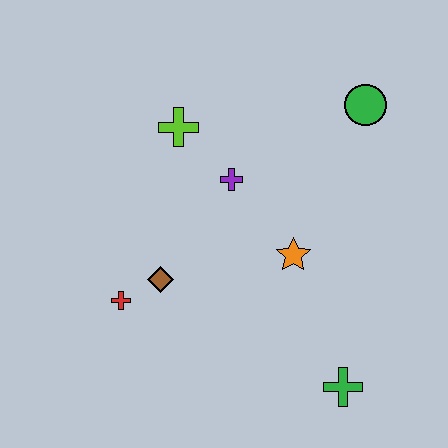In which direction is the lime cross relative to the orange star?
The lime cross is above the orange star.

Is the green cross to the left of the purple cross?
No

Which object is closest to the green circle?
The purple cross is closest to the green circle.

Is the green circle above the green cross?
Yes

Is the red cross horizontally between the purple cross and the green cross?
No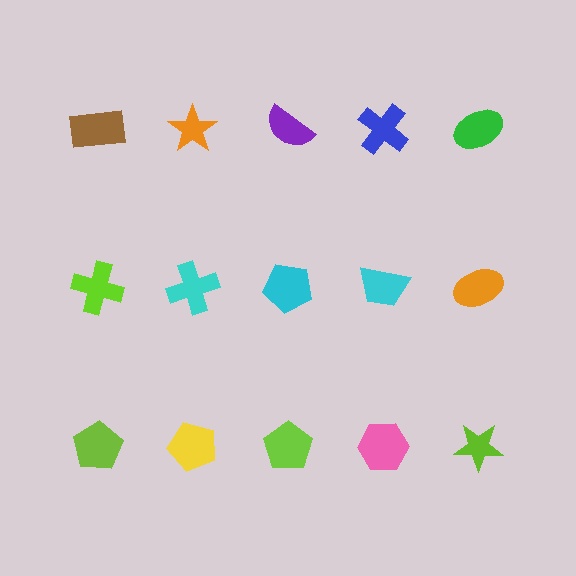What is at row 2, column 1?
A lime cross.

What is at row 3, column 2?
A yellow pentagon.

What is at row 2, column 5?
An orange ellipse.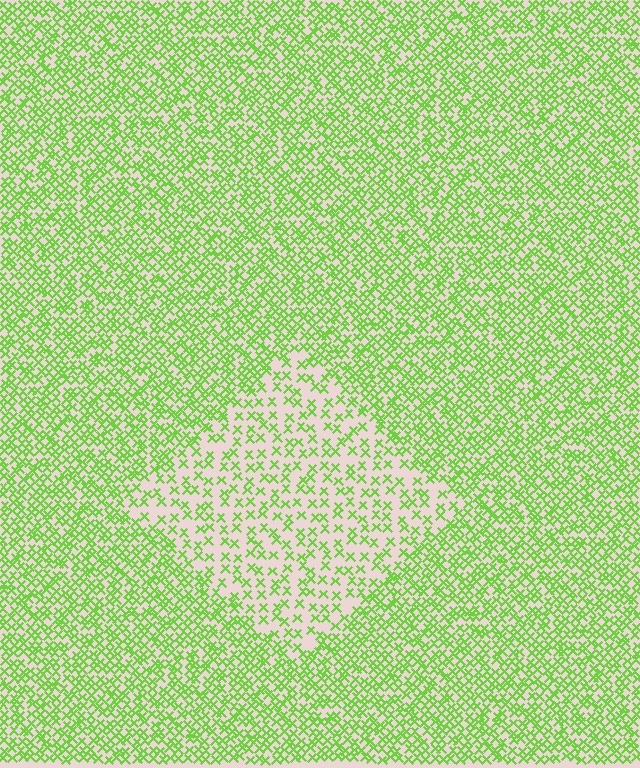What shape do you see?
I see a diamond.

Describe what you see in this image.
The image contains small lime elements arranged at two different densities. A diamond-shaped region is visible where the elements are less densely packed than the surrounding area.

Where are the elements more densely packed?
The elements are more densely packed outside the diamond boundary.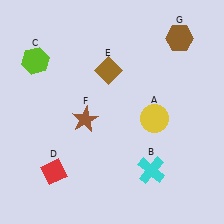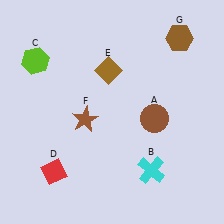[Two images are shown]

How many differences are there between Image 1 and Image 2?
There is 1 difference between the two images.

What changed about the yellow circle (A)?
In Image 1, A is yellow. In Image 2, it changed to brown.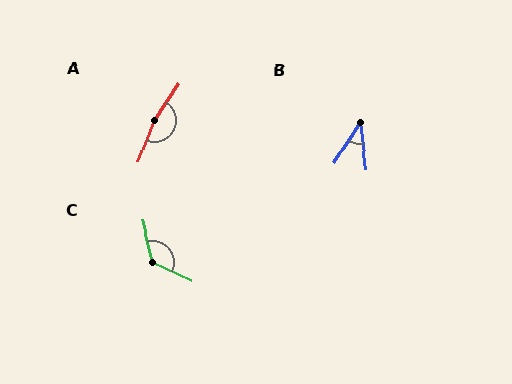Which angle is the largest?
A, at approximately 167 degrees.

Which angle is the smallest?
B, at approximately 39 degrees.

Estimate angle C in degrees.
Approximately 129 degrees.